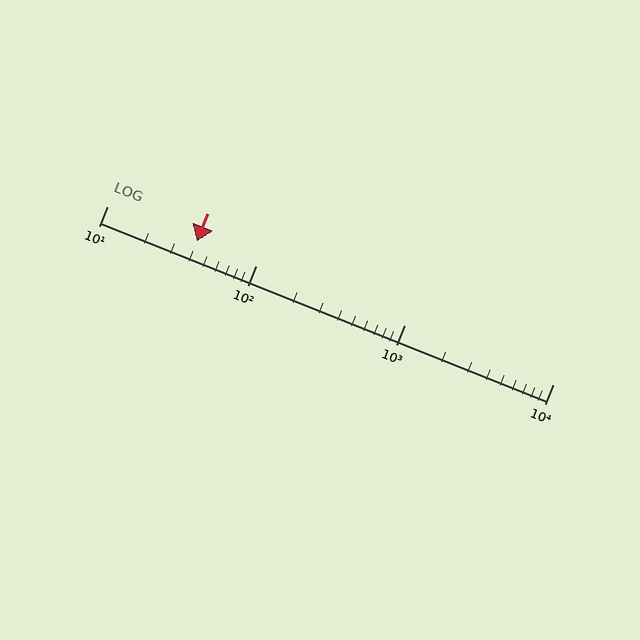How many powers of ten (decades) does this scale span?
The scale spans 3 decades, from 10 to 10000.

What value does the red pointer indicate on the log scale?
The pointer indicates approximately 40.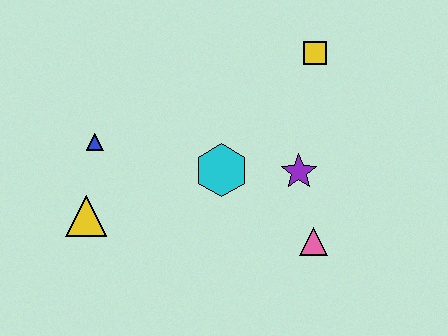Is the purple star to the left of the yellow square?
Yes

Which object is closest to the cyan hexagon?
The purple star is closest to the cyan hexagon.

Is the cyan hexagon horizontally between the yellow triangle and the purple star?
Yes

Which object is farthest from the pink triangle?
The blue triangle is farthest from the pink triangle.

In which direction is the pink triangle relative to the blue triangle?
The pink triangle is to the right of the blue triangle.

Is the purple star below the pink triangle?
No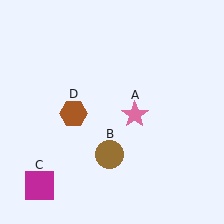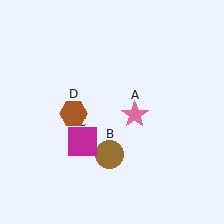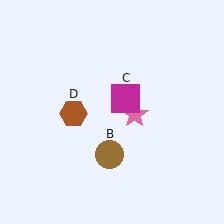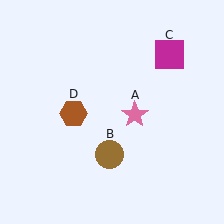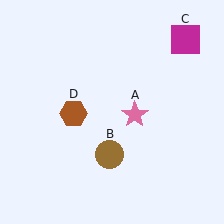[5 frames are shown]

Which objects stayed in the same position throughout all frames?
Pink star (object A) and brown circle (object B) and brown hexagon (object D) remained stationary.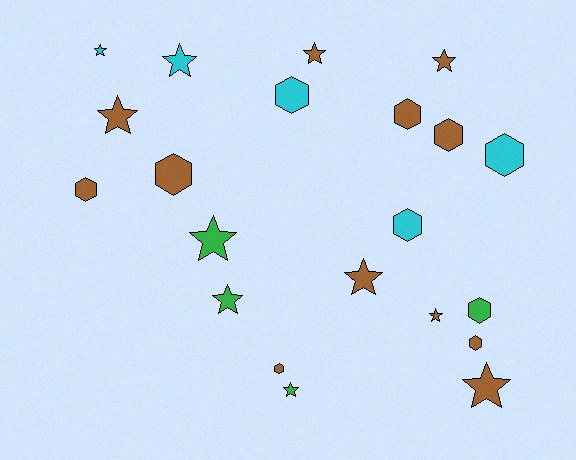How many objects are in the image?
There are 21 objects.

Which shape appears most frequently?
Star, with 11 objects.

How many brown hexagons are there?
There are 6 brown hexagons.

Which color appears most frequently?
Brown, with 12 objects.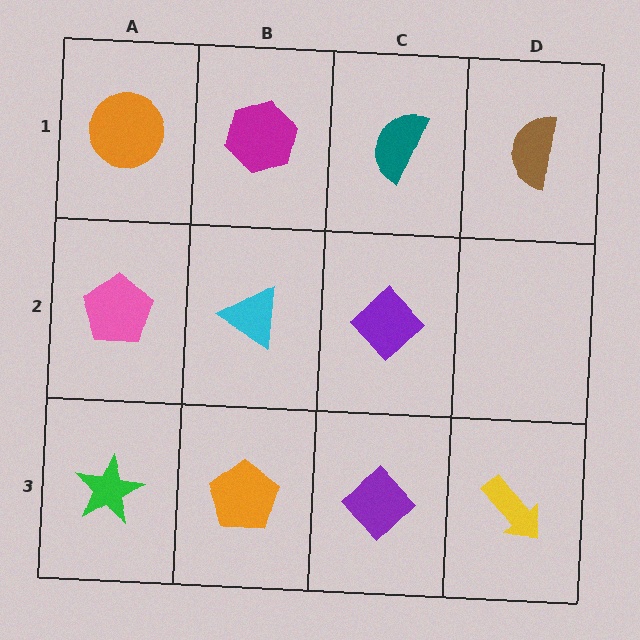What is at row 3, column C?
A purple diamond.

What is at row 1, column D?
A brown semicircle.